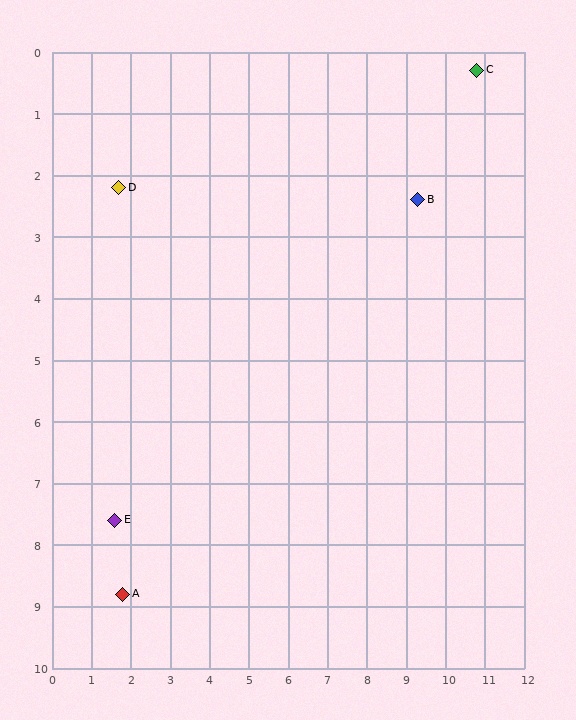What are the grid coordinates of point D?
Point D is at approximately (1.7, 2.2).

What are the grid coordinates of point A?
Point A is at approximately (1.8, 8.8).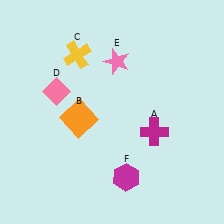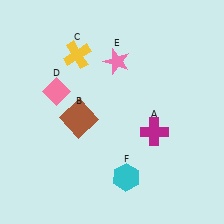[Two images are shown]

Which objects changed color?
B changed from orange to brown. F changed from magenta to cyan.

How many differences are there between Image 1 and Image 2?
There are 2 differences between the two images.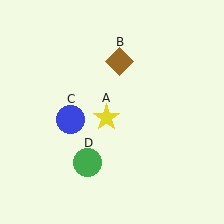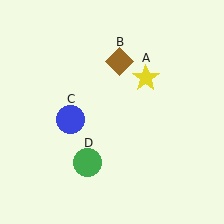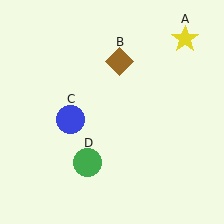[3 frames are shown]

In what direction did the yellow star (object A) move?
The yellow star (object A) moved up and to the right.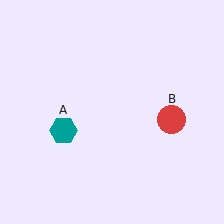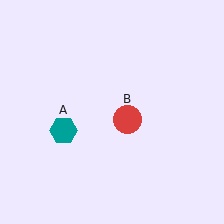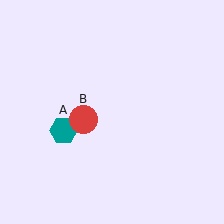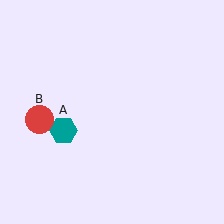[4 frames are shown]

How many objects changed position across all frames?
1 object changed position: red circle (object B).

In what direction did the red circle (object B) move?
The red circle (object B) moved left.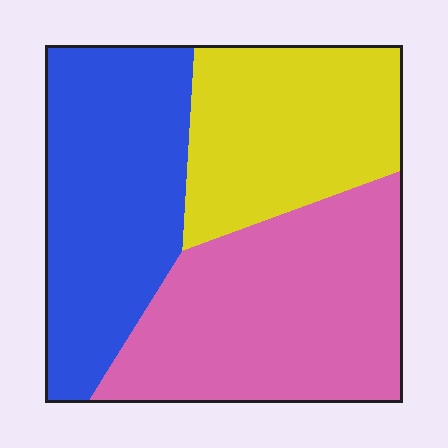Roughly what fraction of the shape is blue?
Blue covers around 35% of the shape.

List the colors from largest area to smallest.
From largest to smallest: pink, blue, yellow.